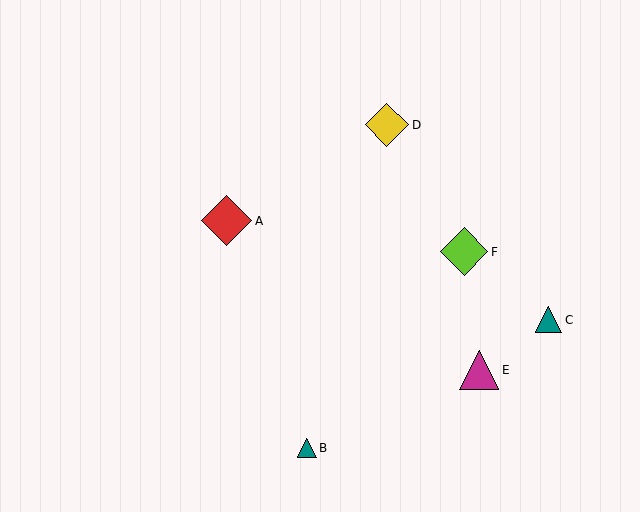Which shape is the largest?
The red diamond (labeled A) is the largest.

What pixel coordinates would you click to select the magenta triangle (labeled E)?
Click at (479, 370) to select the magenta triangle E.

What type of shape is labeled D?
Shape D is a yellow diamond.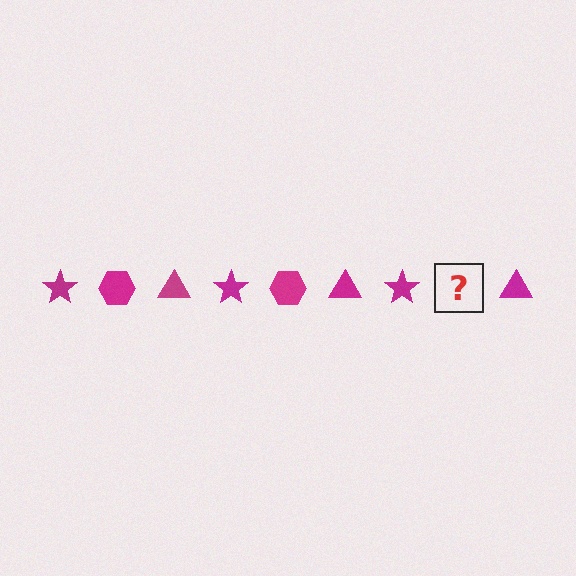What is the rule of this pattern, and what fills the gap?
The rule is that the pattern cycles through star, hexagon, triangle shapes in magenta. The gap should be filled with a magenta hexagon.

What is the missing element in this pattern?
The missing element is a magenta hexagon.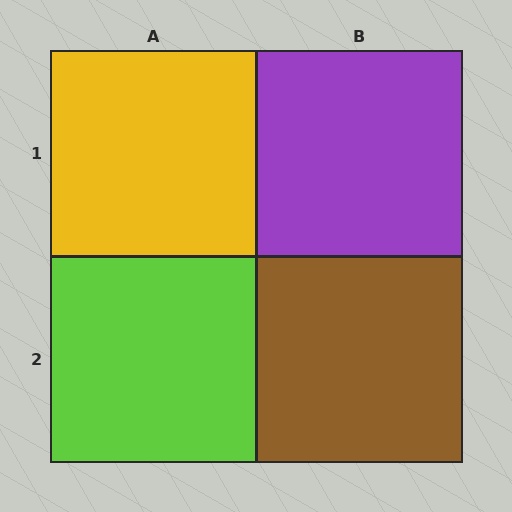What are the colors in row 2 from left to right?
Lime, brown.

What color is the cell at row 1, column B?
Purple.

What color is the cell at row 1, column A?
Yellow.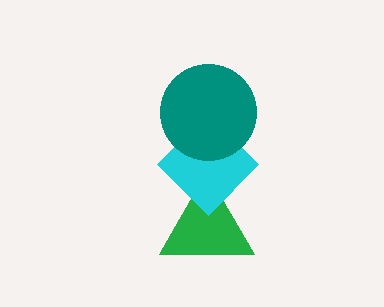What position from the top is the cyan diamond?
The cyan diamond is 2nd from the top.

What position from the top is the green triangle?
The green triangle is 3rd from the top.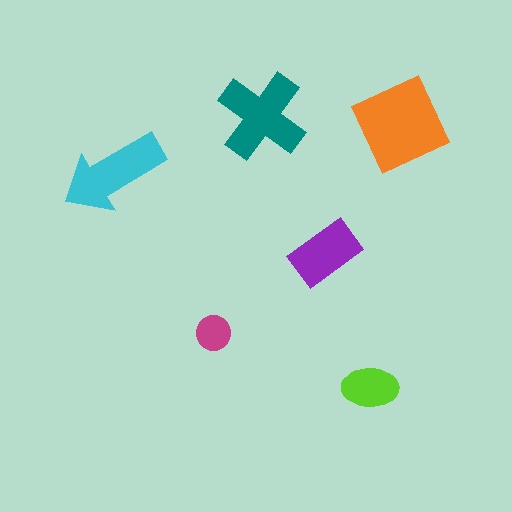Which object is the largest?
The orange square.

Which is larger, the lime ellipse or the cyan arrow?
The cyan arrow.